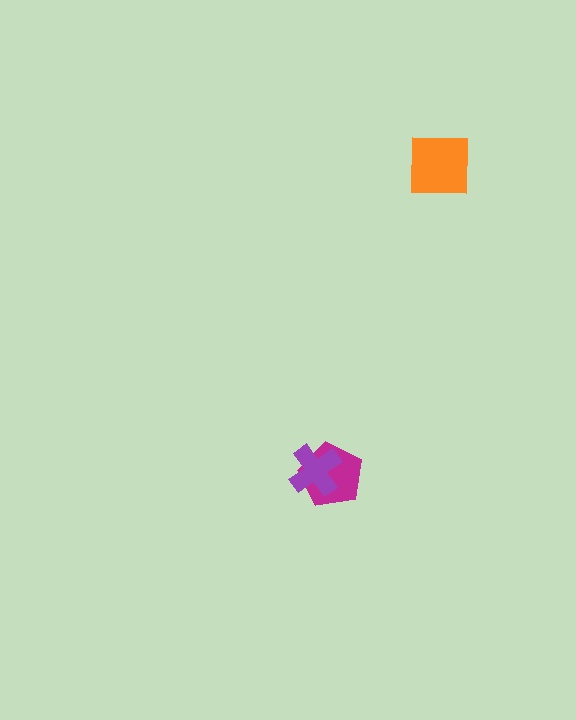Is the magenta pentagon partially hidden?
Yes, it is partially covered by another shape.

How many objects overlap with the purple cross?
1 object overlaps with the purple cross.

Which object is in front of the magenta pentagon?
The purple cross is in front of the magenta pentagon.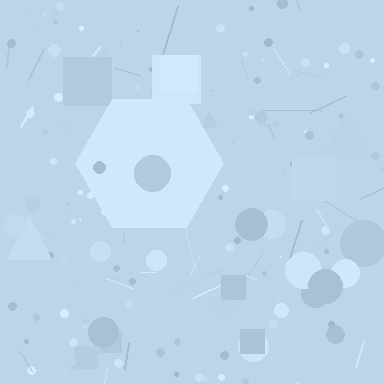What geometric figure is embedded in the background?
A hexagon is embedded in the background.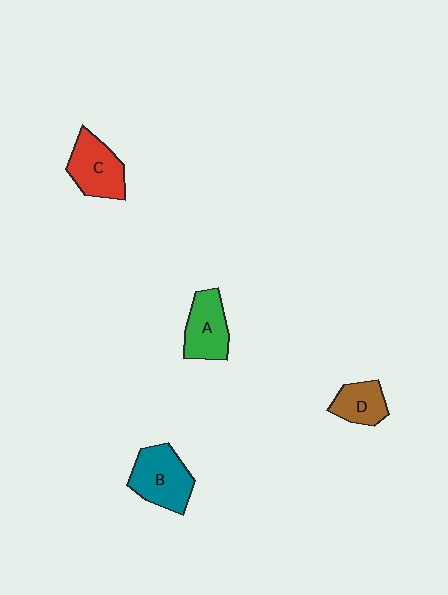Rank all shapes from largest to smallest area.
From largest to smallest: B (teal), C (red), A (green), D (brown).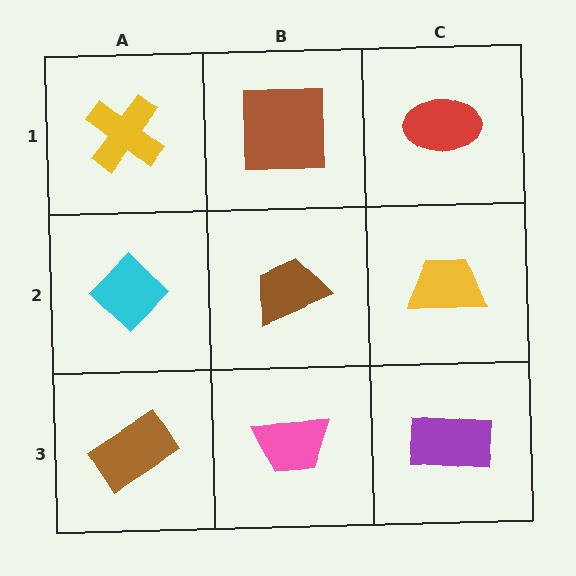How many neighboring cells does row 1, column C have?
2.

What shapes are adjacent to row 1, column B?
A brown trapezoid (row 2, column B), a yellow cross (row 1, column A), a red ellipse (row 1, column C).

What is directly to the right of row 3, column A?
A pink trapezoid.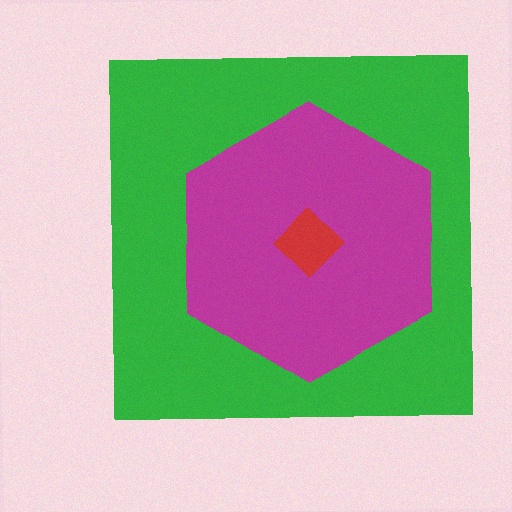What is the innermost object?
The red diamond.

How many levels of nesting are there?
3.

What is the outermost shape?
The green square.